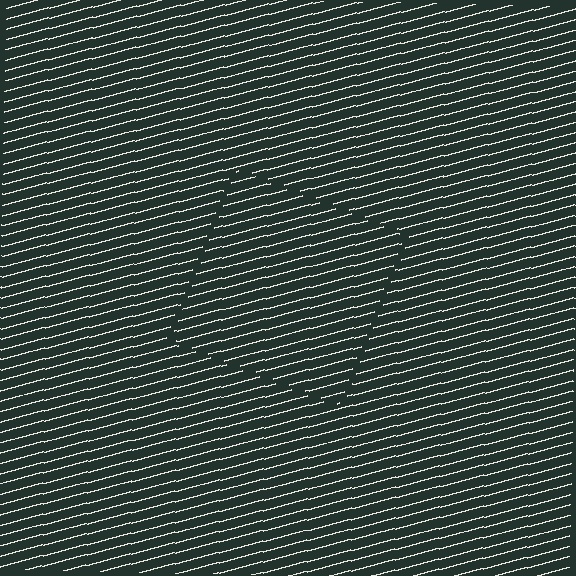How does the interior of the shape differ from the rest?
The interior of the shape contains the same grating, shifted by half a period — the contour is defined by the phase discontinuity where line-ends from the inner and outer gratings abut.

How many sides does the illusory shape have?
4 sides — the line-ends trace a square.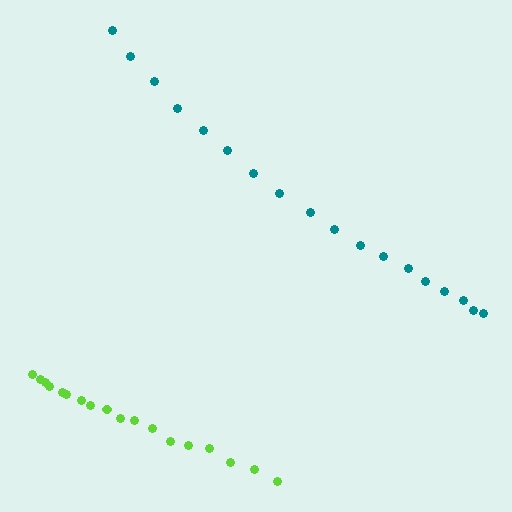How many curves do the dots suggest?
There are 2 distinct paths.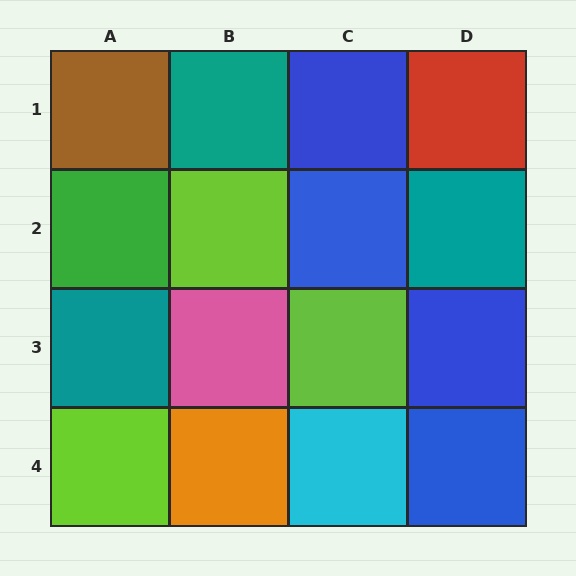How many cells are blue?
4 cells are blue.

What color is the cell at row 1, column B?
Teal.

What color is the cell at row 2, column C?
Blue.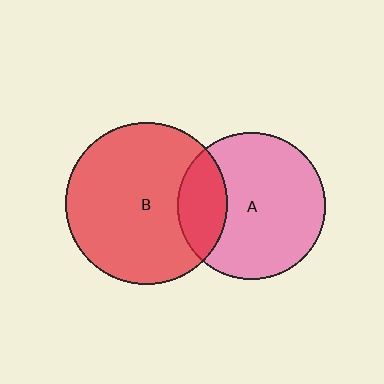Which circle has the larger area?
Circle B (red).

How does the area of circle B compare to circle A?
Approximately 1.2 times.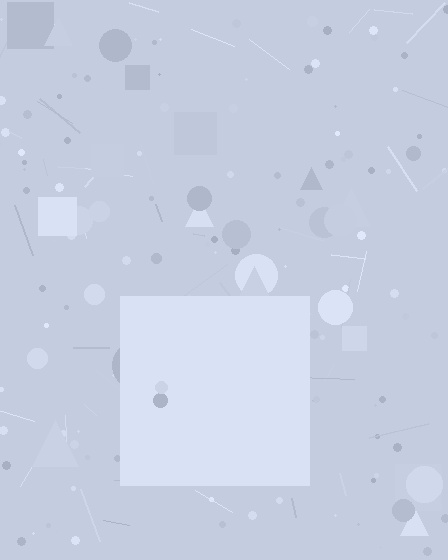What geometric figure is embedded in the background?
A square is embedded in the background.